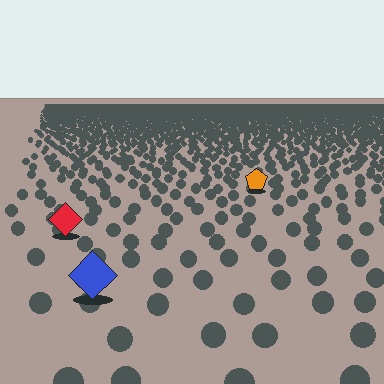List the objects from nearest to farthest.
From nearest to farthest: the blue diamond, the red diamond, the orange pentagon.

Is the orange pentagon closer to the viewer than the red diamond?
No. The red diamond is closer — you can tell from the texture gradient: the ground texture is coarser near it.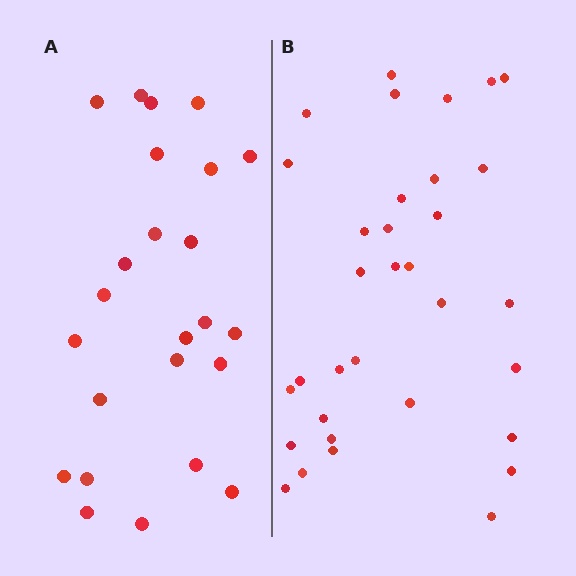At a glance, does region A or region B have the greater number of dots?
Region B (the right region) has more dots.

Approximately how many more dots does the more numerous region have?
Region B has roughly 8 or so more dots than region A.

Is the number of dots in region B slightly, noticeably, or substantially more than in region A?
Region B has noticeably more, but not dramatically so. The ratio is roughly 1.4 to 1.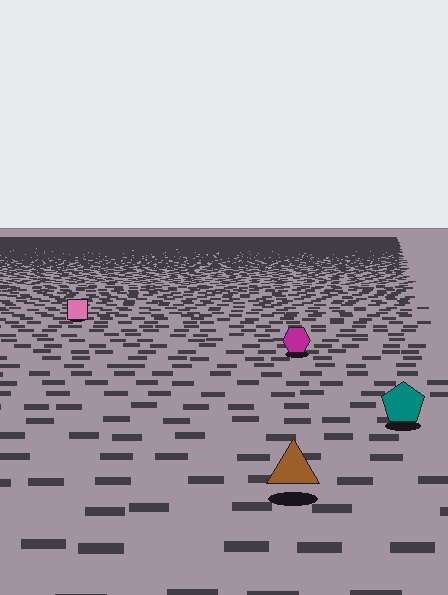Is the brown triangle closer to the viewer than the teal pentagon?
Yes. The brown triangle is closer — you can tell from the texture gradient: the ground texture is coarser near it.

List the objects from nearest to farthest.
From nearest to farthest: the brown triangle, the teal pentagon, the magenta hexagon, the pink square.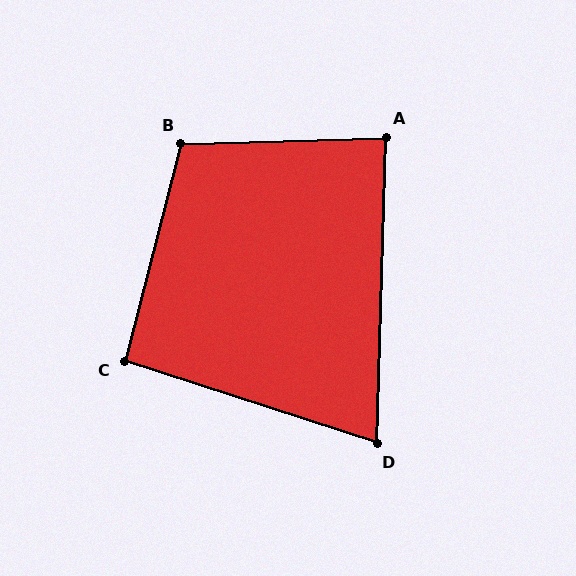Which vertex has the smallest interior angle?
D, at approximately 74 degrees.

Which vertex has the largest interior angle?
B, at approximately 106 degrees.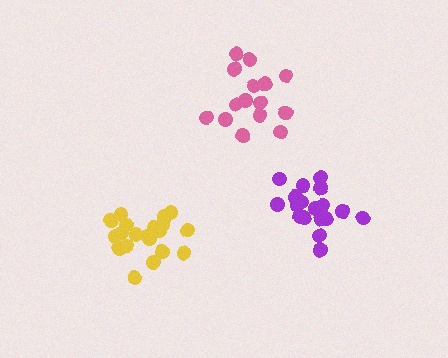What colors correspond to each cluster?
The clusters are colored: pink, yellow, purple.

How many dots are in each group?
Group 1: 16 dots, Group 2: 20 dots, Group 3: 20 dots (56 total).